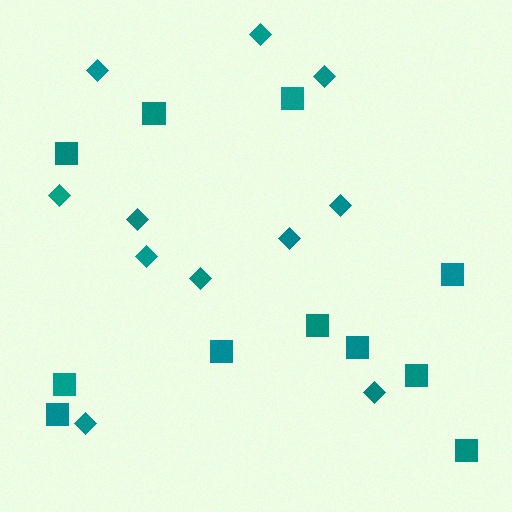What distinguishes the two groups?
There are 2 groups: one group of diamonds (11) and one group of squares (11).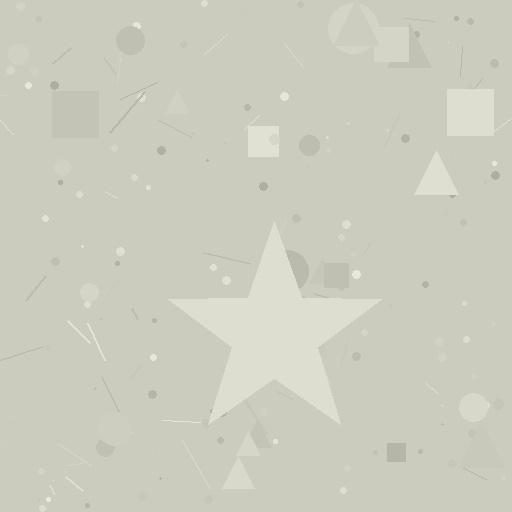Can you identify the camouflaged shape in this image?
The camouflaged shape is a star.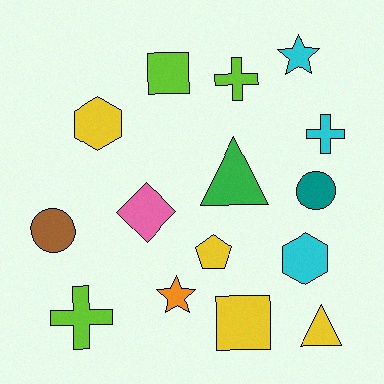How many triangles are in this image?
There are 2 triangles.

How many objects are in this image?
There are 15 objects.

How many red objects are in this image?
There are no red objects.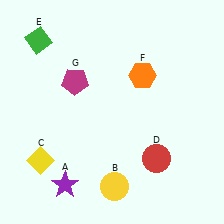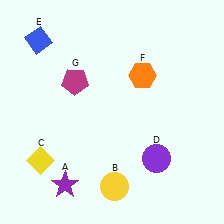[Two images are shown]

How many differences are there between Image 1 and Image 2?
There are 2 differences between the two images.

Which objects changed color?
D changed from red to purple. E changed from green to blue.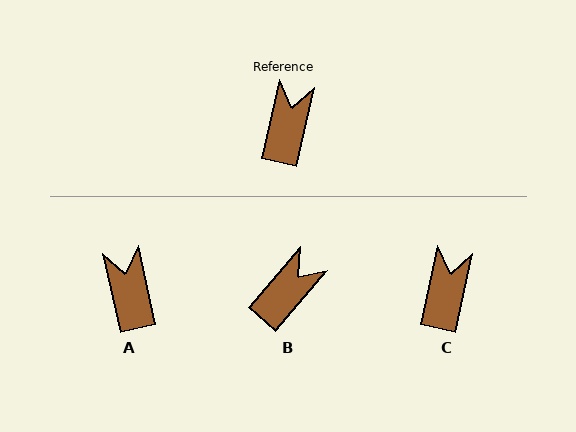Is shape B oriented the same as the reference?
No, it is off by about 28 degrees.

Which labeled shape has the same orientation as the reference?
C.